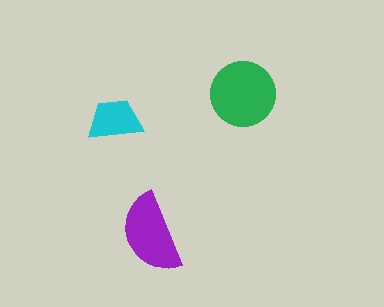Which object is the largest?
The green circle.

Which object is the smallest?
The cyan trapezoid.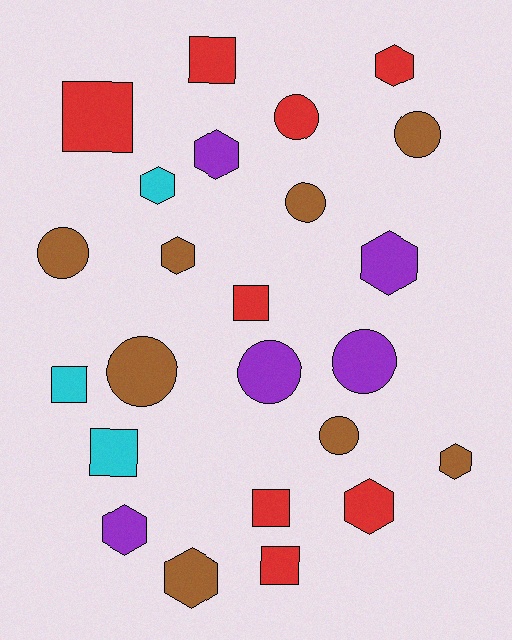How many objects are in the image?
There are 24 objects.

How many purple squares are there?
There are no purple squares.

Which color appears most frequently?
Red, with 8 objects.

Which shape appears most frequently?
Hexagon, with 9 objects.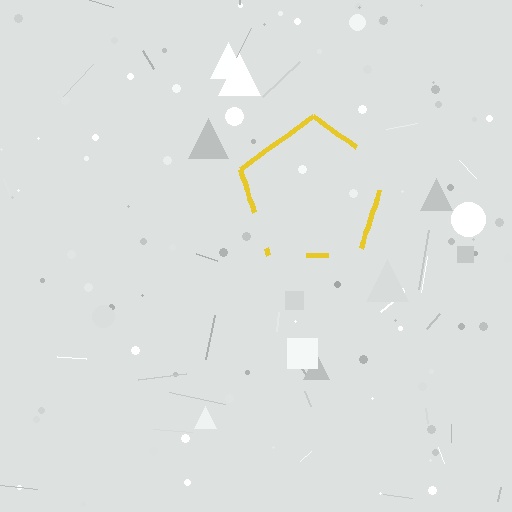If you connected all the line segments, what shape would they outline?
They would outline a pentagon.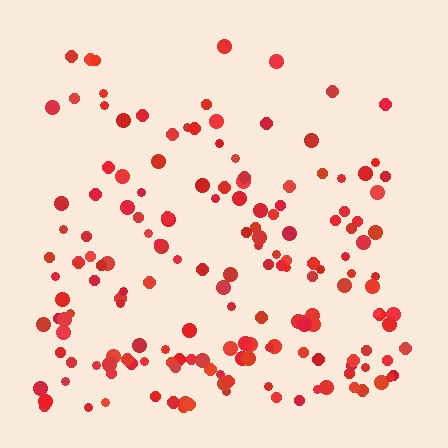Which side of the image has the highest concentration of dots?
The bottom.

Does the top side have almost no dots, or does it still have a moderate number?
Still a moderate number, just noticeably fewer than the bottom.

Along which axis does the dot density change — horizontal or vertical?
Vertical.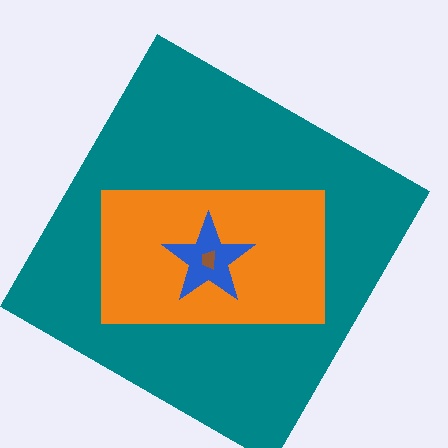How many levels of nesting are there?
4.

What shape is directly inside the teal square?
The orange rectangle.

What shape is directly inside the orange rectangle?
The blue star.